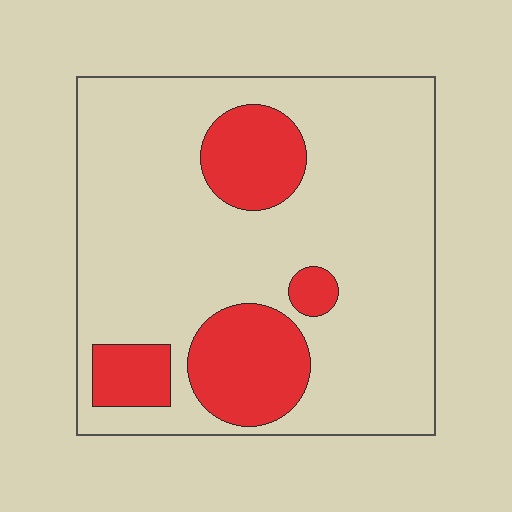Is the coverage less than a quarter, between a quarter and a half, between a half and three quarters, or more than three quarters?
Less than a quarter.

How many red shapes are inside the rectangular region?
4.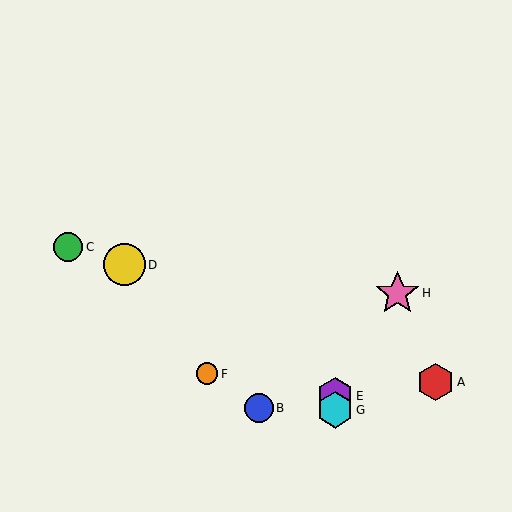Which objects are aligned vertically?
Objects E, G are aligned vertically.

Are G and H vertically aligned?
No, G is at x≈335 and H is at x≈397.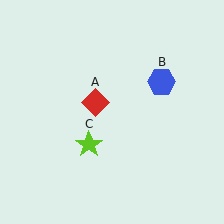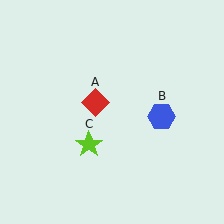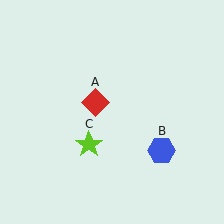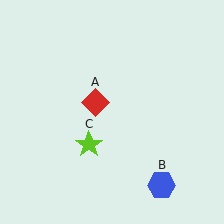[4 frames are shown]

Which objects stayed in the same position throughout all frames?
Red diamond (object A) and lime star (object C) remained stationary.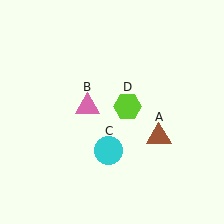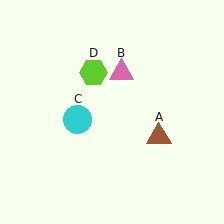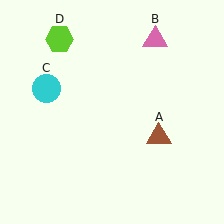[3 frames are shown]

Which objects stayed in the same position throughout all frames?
Brown triangle (object A) remained stationary.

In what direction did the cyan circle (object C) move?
The cyan circle (object C) moved up and to the left.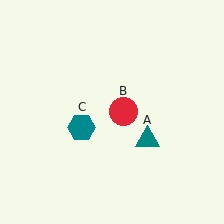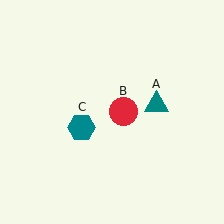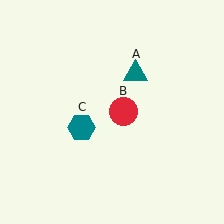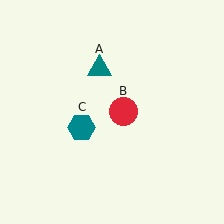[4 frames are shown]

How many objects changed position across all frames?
1 object changed position: teal triangle (object A).